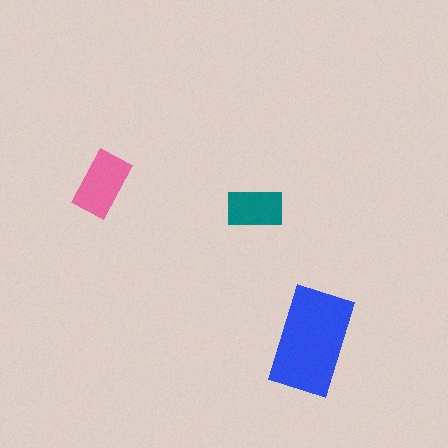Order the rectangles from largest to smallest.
the blue one, the pink one, the teal one.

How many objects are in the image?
There are 3 objects in the image.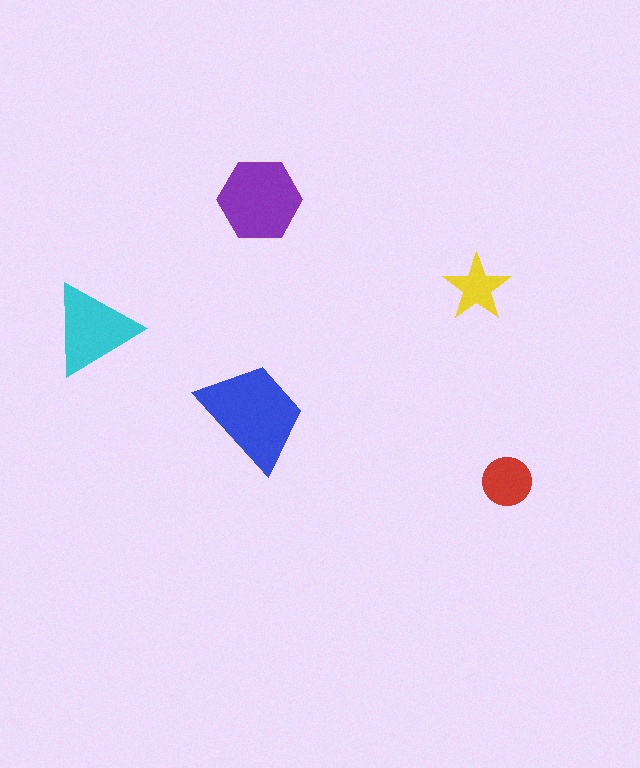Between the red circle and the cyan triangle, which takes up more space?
The cyan triangle.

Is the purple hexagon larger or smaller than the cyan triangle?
Larger.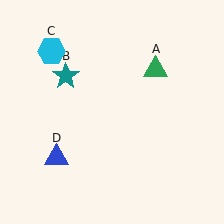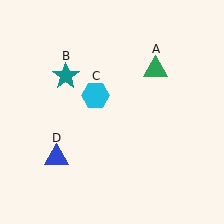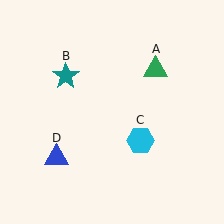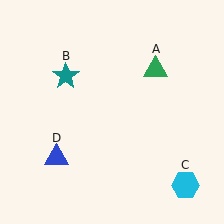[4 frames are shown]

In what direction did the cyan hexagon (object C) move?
The cyan hexagon (object C) moved down and to the right.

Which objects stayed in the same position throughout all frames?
Green triangle (object A) and teal star (object B) and blue triangle (object D) remained stationary.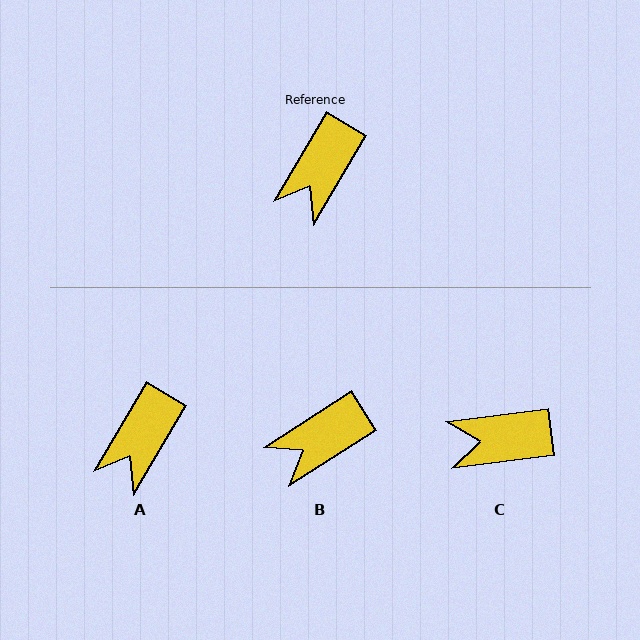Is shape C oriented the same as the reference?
No, it is off by about 52 degrees.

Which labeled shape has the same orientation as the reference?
A.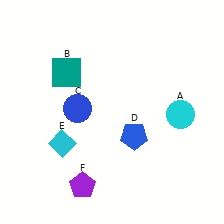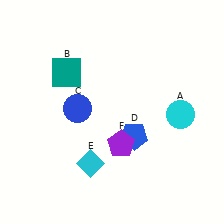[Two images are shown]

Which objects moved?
The objects that moved are: the cyan diamond (E), the purple pentagon (F).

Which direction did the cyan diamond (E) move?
The cyan diamond (E) moved right.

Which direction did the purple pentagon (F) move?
The purple pentagon (F) moved up.